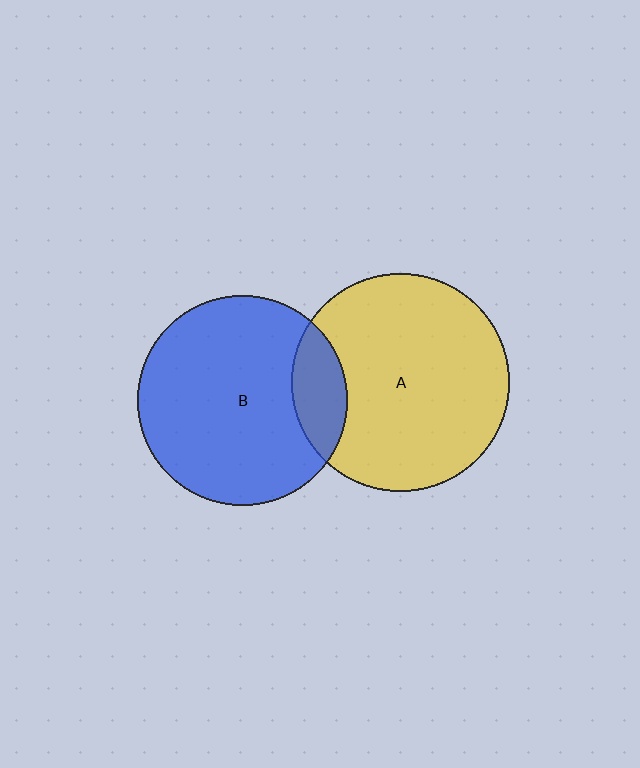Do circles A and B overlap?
Yes.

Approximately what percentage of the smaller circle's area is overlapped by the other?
Approximately 15%.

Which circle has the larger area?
Circle A (yellow).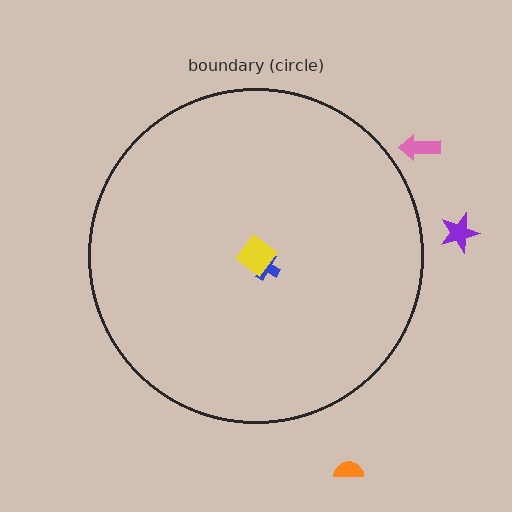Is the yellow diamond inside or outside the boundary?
Inside.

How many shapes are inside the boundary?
2 inside, 3 outside.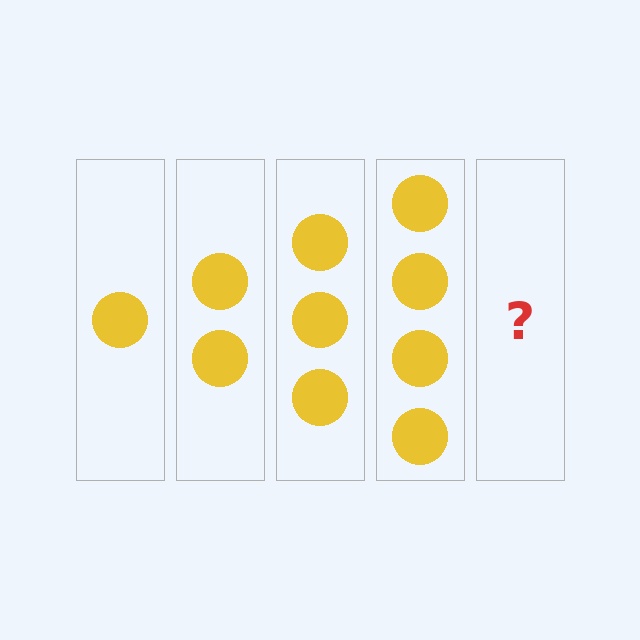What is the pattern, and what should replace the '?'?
The pattern is that each step adds one more circle. The '?' should be 5 circles.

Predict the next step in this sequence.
The next step is 5 circles.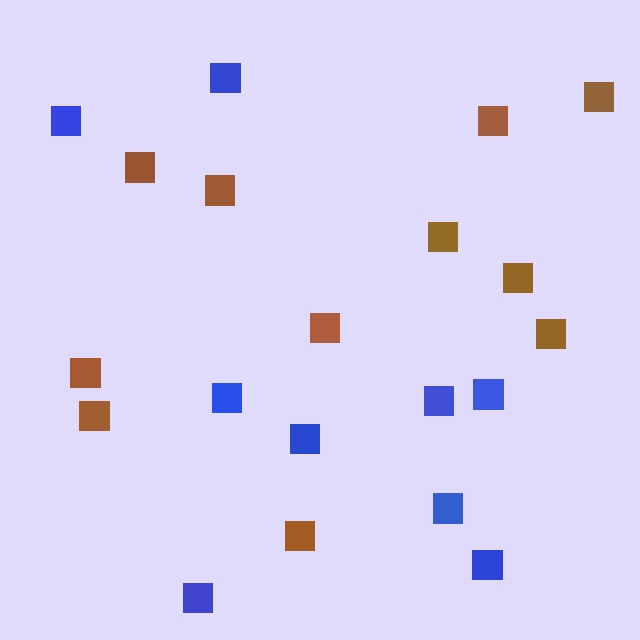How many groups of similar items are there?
There are 2 groups: one group of blue squares (9) and one group of brown squares (11).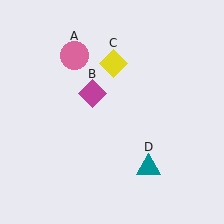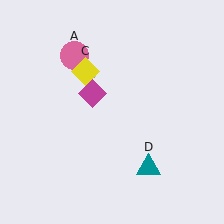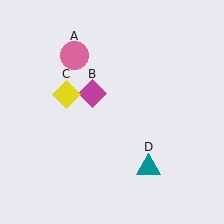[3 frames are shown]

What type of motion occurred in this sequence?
The yellow diamond (object C) rotated counterclockwise around the center of the scene.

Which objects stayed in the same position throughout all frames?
Pink circle (object A) and magenta diamond (object B) and teal triangle (object D) remained stationary.